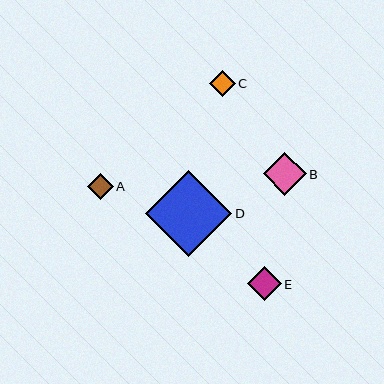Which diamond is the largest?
Diamond D is the largest with a size of approximately 87 pixels.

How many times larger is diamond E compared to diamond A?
Diamond E is approximately 1.3 times the size of diamond A.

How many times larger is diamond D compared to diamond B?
Diamond D is approximately 2.0 times the size of diamond B.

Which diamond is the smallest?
Diamond A is the smallest with a size of approximately 26 pixels.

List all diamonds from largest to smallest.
From largest to smallest: D, B, E, C, A.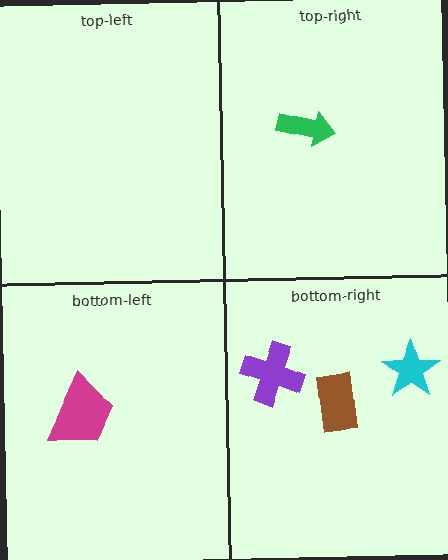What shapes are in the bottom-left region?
The magenta trapezoid.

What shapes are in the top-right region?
The green arrow.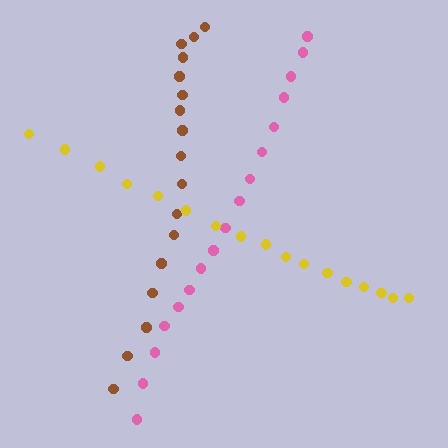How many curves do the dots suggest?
There are 3 distinct paths.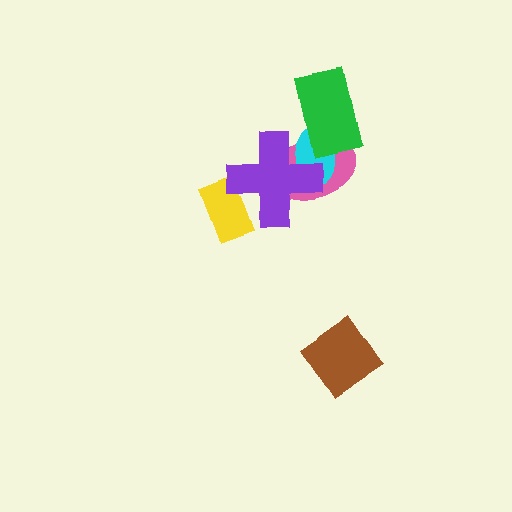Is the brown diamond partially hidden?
No, no other shape covers it.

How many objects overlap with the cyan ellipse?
3 objects overlap with the cyan ellipse.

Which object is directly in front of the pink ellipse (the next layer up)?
The cyan ellipse is directly in front of the pink ellipse.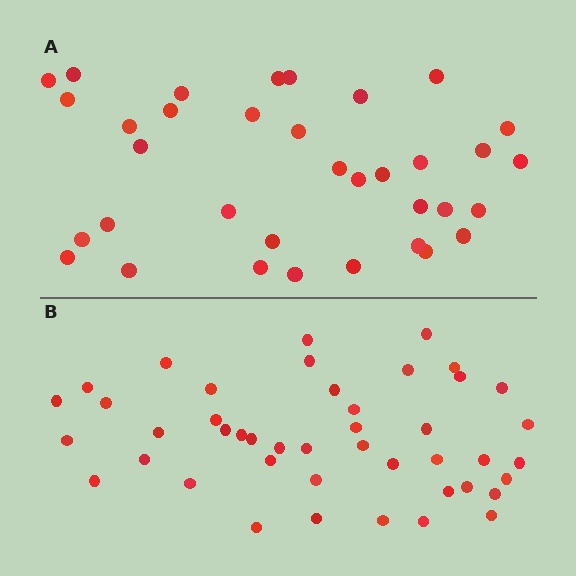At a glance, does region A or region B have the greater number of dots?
Region B (the bottom region) has more dots.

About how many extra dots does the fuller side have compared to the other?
Region B has roughly 8 or so more dots than region A.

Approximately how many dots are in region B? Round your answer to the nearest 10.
About 40 dots. (The exact count is 44, which rounds to 40.)